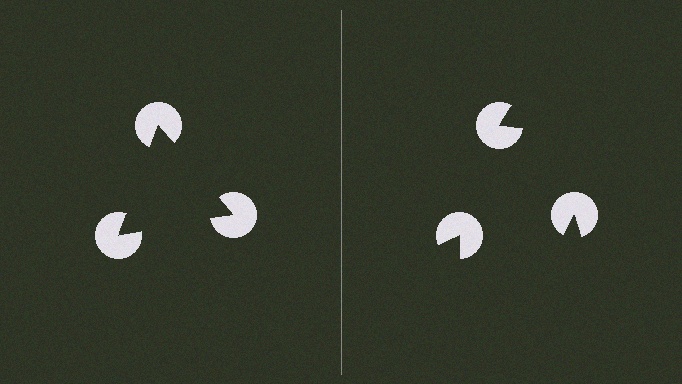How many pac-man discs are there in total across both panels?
6 — 3 on each side.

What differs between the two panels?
The pac-man discs are positioned identically on both sides; only the wedge orientations differ. On the left they align to a triangle; on the right they are misaligned.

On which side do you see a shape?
An illusory triangle appears on the left side. On the right side the wedge cuts are rotated, so no coherent shape forms.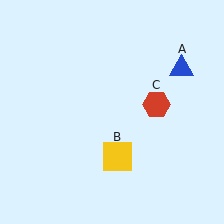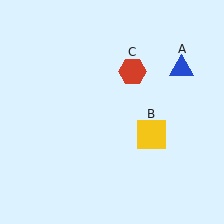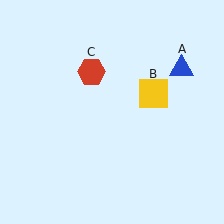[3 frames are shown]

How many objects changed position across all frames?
2 objects changed position: yellow square (object B), red hexagon (object C).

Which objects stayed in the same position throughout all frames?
Blue triangle (object A) remained stationary.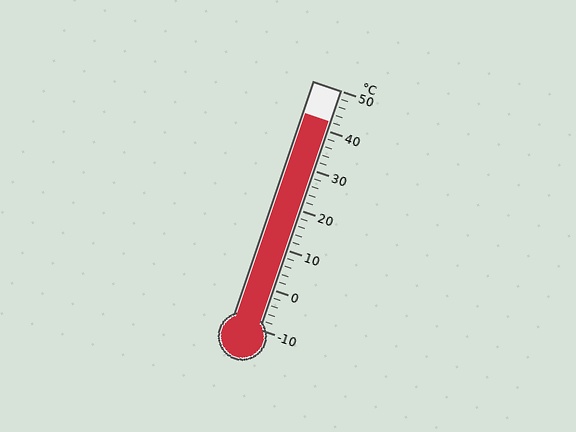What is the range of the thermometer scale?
The thermometer scale ranges from -10°C to 50°C.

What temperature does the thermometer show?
The thermometer shows approximately 42°C.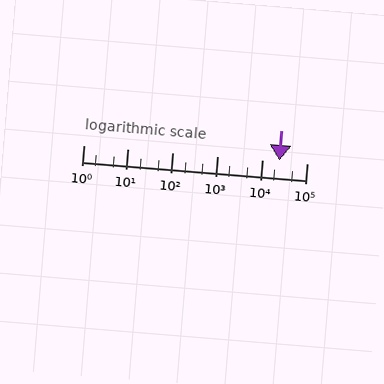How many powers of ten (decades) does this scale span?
The scale spans 5 decades, from 1 to 100000.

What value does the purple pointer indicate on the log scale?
The pointer indicates approximately 24000.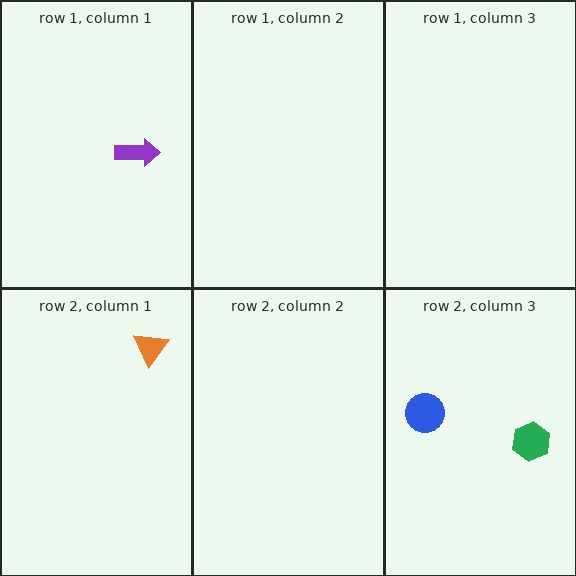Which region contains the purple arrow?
The row 1, column 1 region.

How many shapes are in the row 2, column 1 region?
1.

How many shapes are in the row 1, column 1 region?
1.